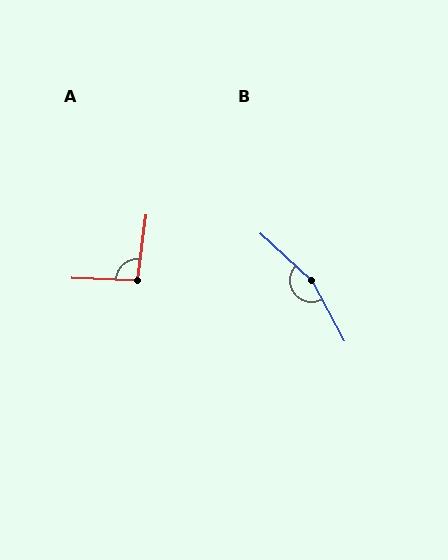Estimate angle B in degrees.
Approximately 161 degrees.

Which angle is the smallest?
A, at approximately 96 degrees.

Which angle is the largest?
B, at approximately 161 degrees.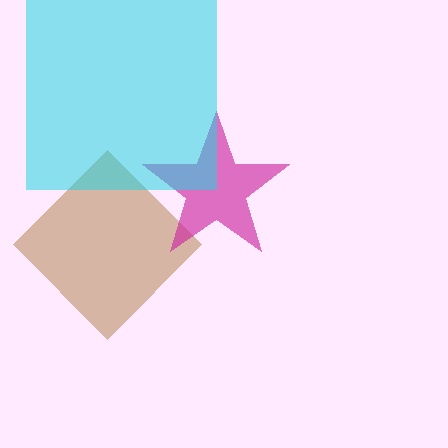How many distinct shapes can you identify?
There are 3 distinct shapes: a brown diamond, a magenta star, a cyan square.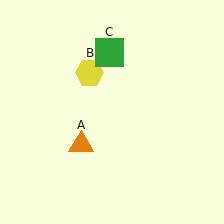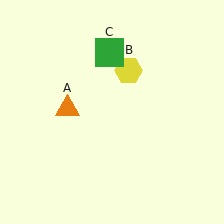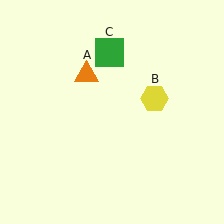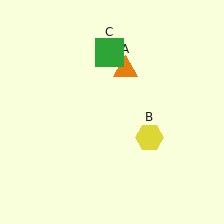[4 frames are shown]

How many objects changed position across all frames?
2 objects changed position: orange triangle (object A), yellow hexagon (object B).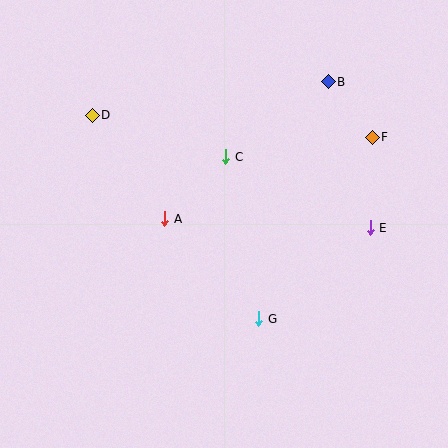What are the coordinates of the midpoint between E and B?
The midpoint between E and B is at (349, 155).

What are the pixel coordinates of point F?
Point F is at (372, 137).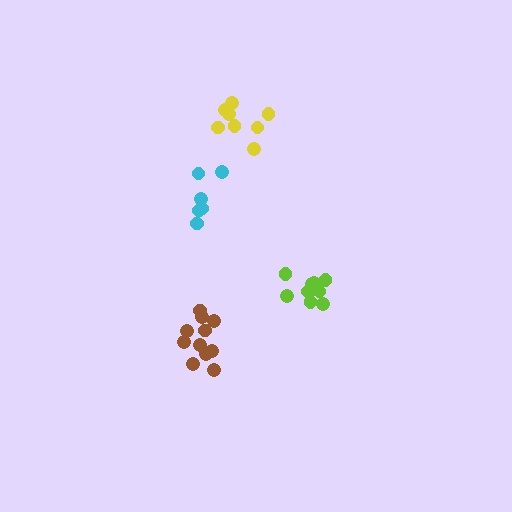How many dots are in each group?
Group 1: 6 dots, Group 2: 11 dots, Group 3: 8 dots, Group 4: 10 dots (35 total).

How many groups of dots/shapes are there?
There are 4 groups.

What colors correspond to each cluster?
The clusters are colored: cyan, brown, yellow, lime.